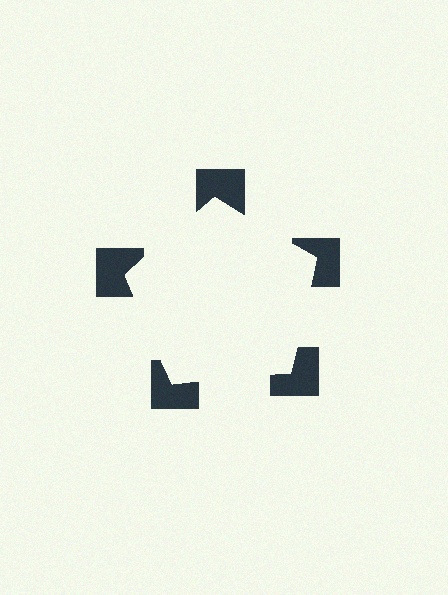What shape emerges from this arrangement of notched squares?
An illusory pentagon — its edges are inferred from the aligned wedge cuts in the notched squares, not physically drawn.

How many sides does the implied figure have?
5 sides.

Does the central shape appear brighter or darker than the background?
It typically appears slightly brighter than the background, even though no actual brightness change is drawn.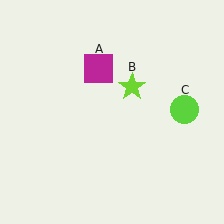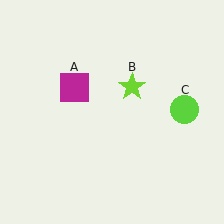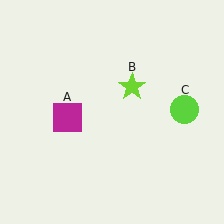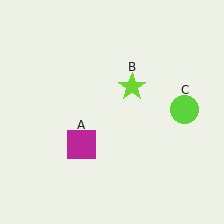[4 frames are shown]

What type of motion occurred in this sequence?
The magenta square (object A) rotated counterclockwise around the center of the scene.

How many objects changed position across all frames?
1 object changed position: magenta square (object A).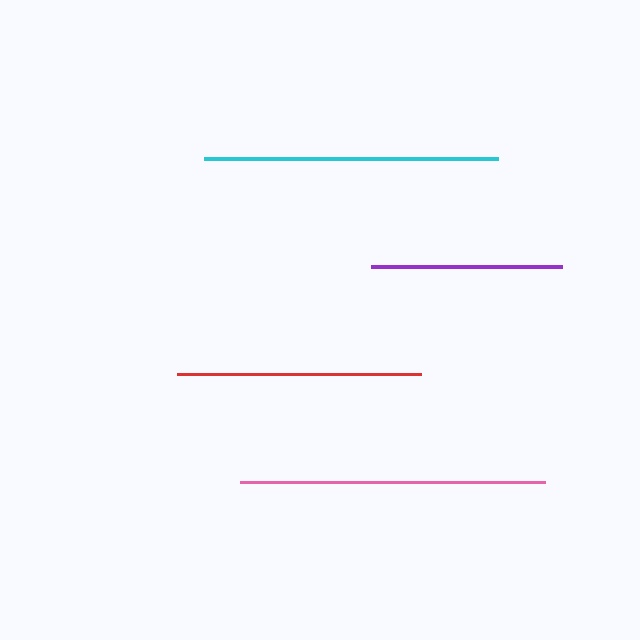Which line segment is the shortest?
The purple line is the shortest at approximately 192 pixels.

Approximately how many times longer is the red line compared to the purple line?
The red line is approximately 1.3 times the length of the purple line.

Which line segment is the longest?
The pink line is the longest at approximately 305 pixels.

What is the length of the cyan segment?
The cyan segment is approximately 294 pixels long.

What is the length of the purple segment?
The purple segment is approximately 192 pixels long.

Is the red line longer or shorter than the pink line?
The pink line is longer than the red line.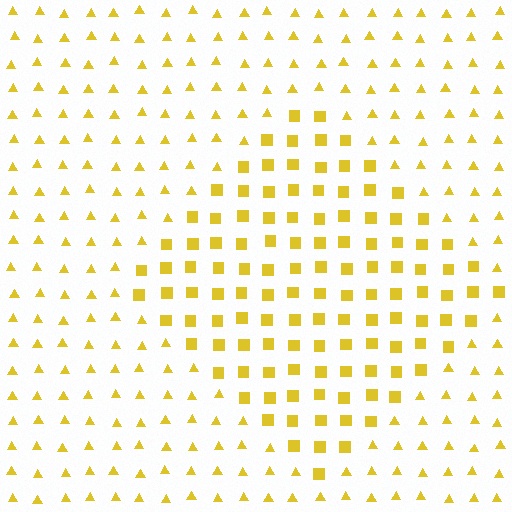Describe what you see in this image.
The image is filled with small yellow elements arranged in a uniform grid. A diamond-shaped region contains squares, while the surrounding area contains triangles. The boundary is defined purely by the change in element shape.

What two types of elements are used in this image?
The image uses squares inside the diamond region and triangles outside it.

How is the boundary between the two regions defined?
The boundary is defined by a change in element shape: squares inside vs. triangles outside. All elements share the same color and spacing.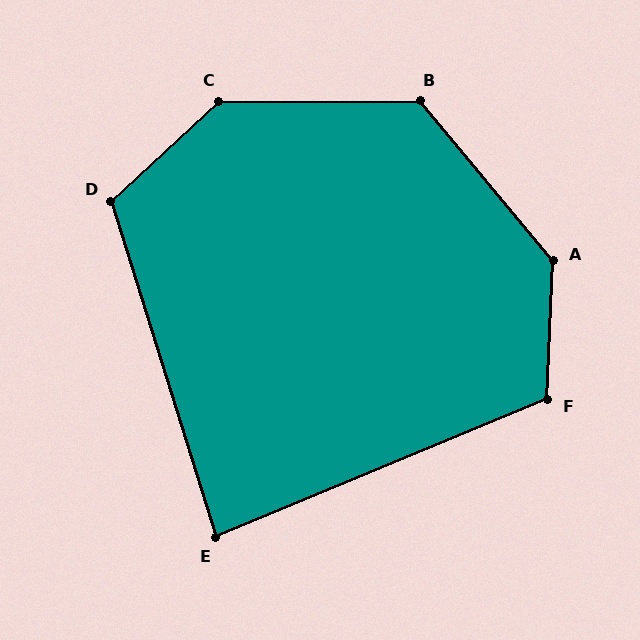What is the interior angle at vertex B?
Approximately 130 degrees (obtuse).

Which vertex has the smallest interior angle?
E, at approximately 85 degrees.